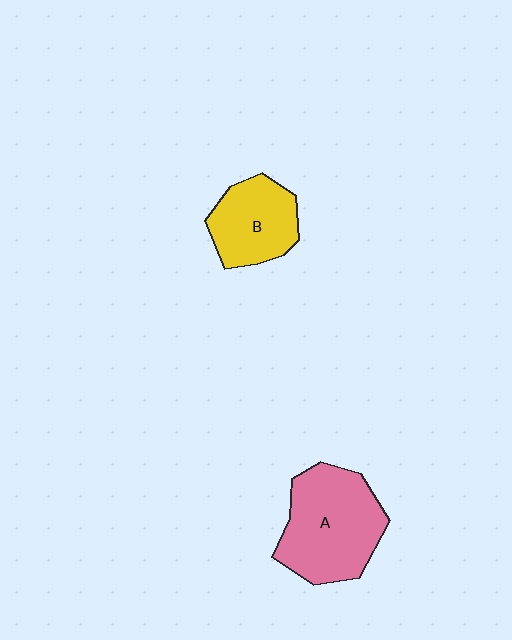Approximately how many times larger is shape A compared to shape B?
Approximately 1.5 times.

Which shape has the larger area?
Shape A (pink).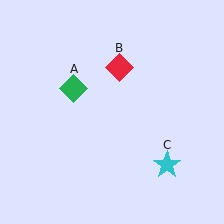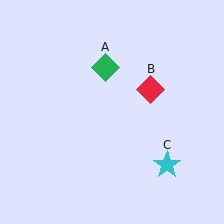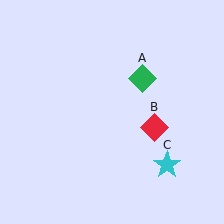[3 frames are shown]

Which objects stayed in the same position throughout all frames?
Cyan star (object C) remained stationary.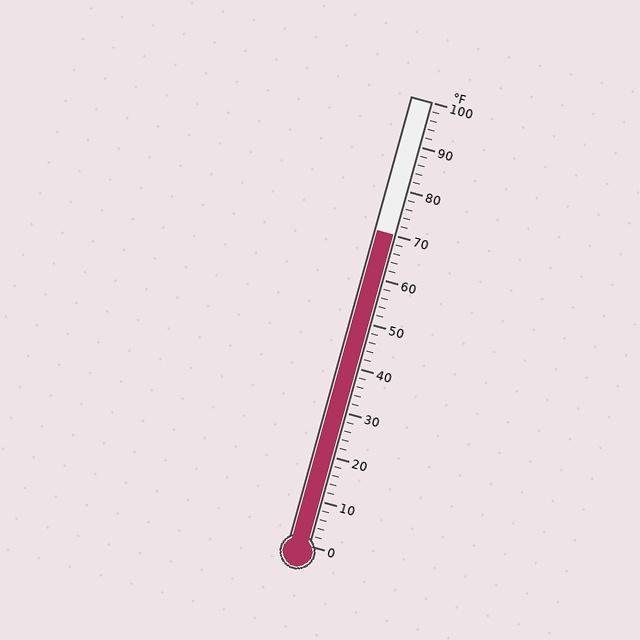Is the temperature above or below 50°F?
The temperature is above 50°F.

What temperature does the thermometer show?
The thermometer shows approximately 70°F.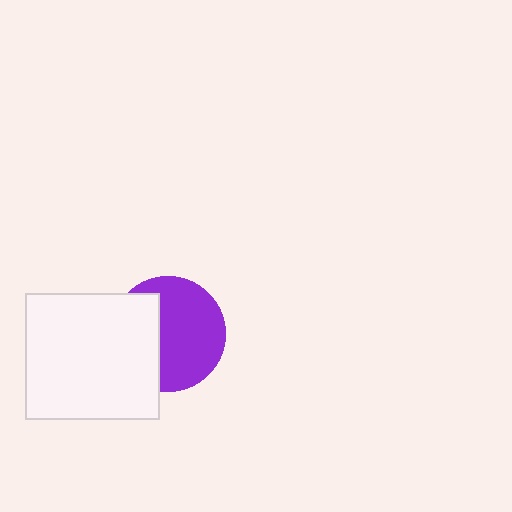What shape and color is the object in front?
The object in front is a white rectangle.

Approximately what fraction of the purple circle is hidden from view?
Roughly 37% of the purple circle is hidden behind the white rectangle.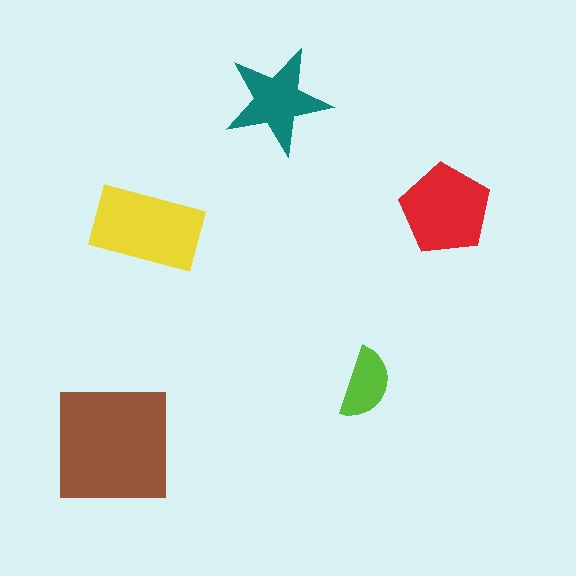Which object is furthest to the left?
The brown square is leftmost.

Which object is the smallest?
The lime semicircle.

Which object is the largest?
The brown square.